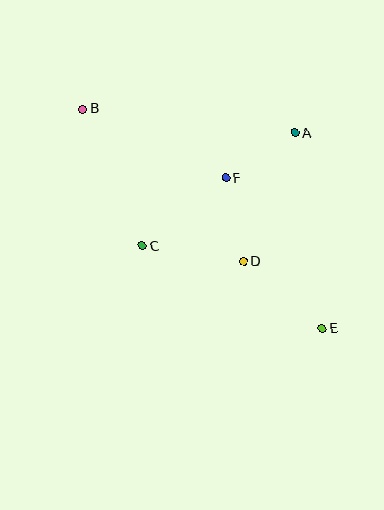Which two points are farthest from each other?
Points B and E are farthest from each other.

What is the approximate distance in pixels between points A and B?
The distance between A and B is approximately 213 pixels.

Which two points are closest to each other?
Points A and F are closest to each other.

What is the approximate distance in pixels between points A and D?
The distance between A and D is approximately 138 pixels.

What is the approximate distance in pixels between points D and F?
The distance between D and F is approximately 85 pixels.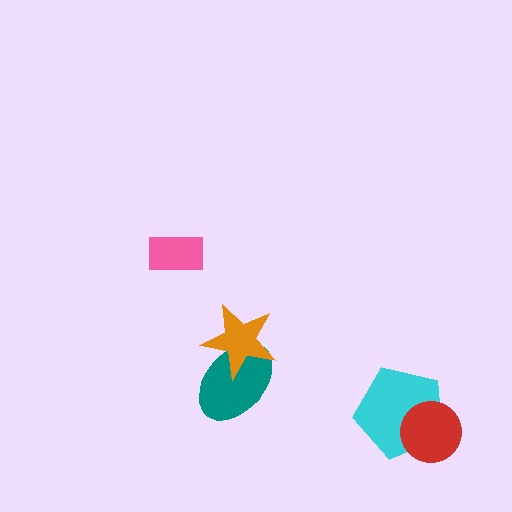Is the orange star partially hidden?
No, no other shape covers it.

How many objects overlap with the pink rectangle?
0 objects overlap with the pink rectangle.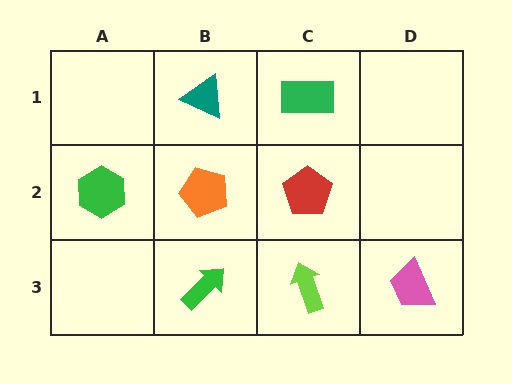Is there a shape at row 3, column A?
No, that cell is empty.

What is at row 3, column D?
A pink trapezoid.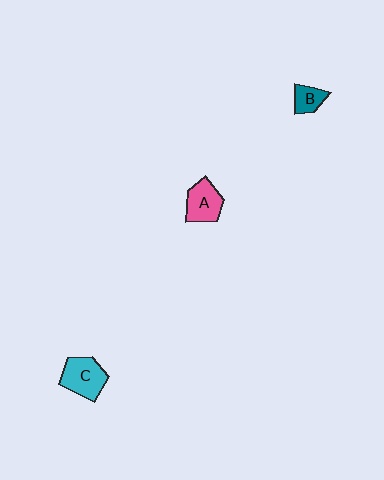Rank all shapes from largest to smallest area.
From largest to smallest: C (cyan), A (pink), B (teal).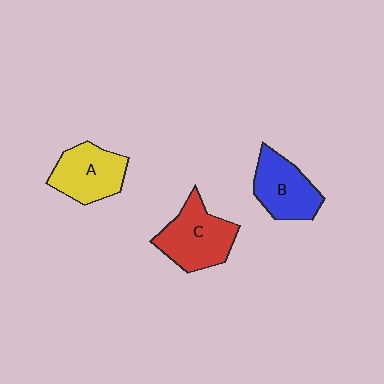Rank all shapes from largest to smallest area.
From largest to smallest: C (red), A (yellow), B (blue).